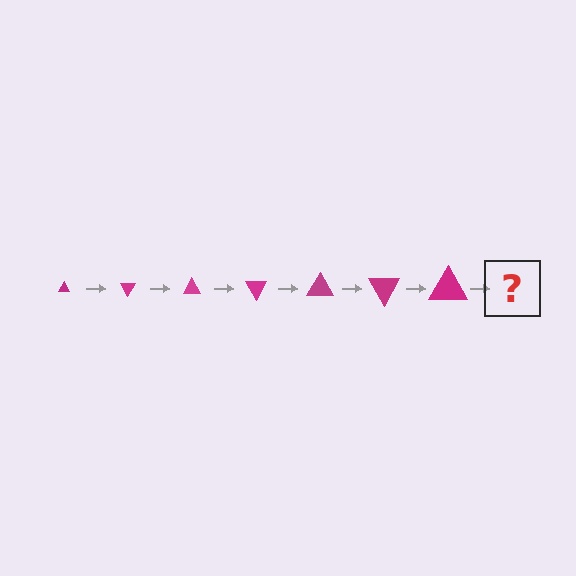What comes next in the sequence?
The next element should be a triangle, larger than the previous one and rotated 420 degrees from the start.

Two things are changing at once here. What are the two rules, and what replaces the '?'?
The two rules are that the triangle grows larger each step and it rotates 60 degrees each step. The '?' should be a triangle, larger than the previous one and rotated 420 degrees from the start.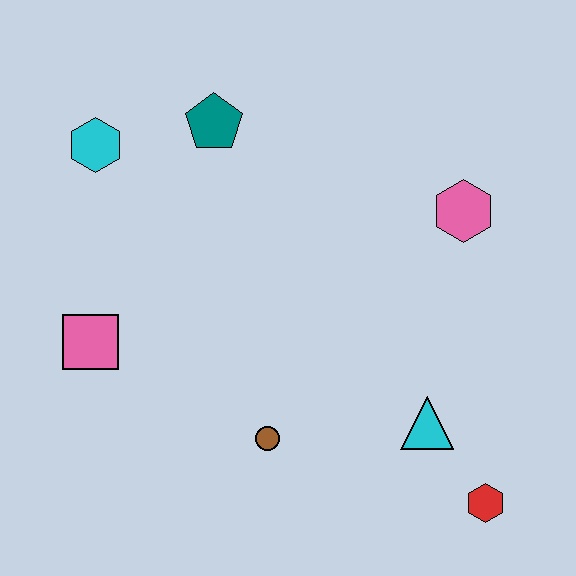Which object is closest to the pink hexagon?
The cyan triangle is closest to the pink hexagon.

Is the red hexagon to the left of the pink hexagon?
No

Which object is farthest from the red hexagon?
The cyan hexagon is farthest from the red hexagon.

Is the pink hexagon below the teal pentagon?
Yes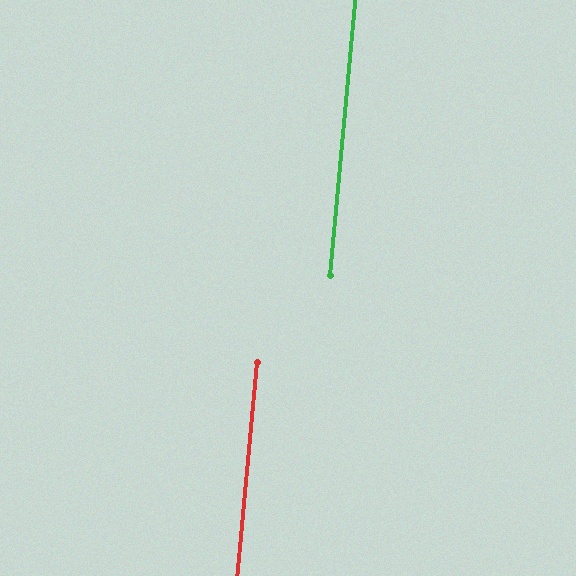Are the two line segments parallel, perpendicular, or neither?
Parallel — their directions differ by only 0.2°.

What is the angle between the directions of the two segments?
Approximately 0 degrees.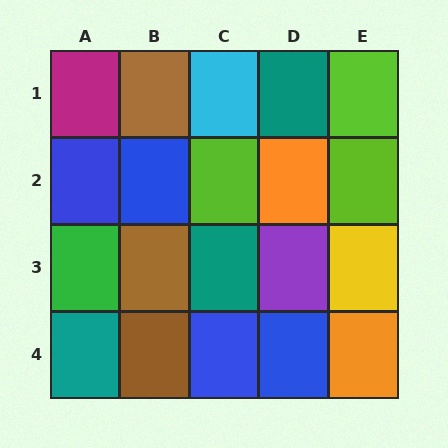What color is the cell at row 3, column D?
Purple.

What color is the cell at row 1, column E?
Lime.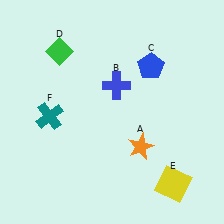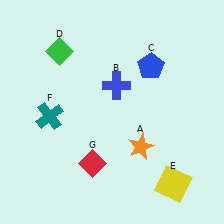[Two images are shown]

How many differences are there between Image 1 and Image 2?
There is 1 difference between the two images.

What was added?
A red diamond (G) was added in Image 2.